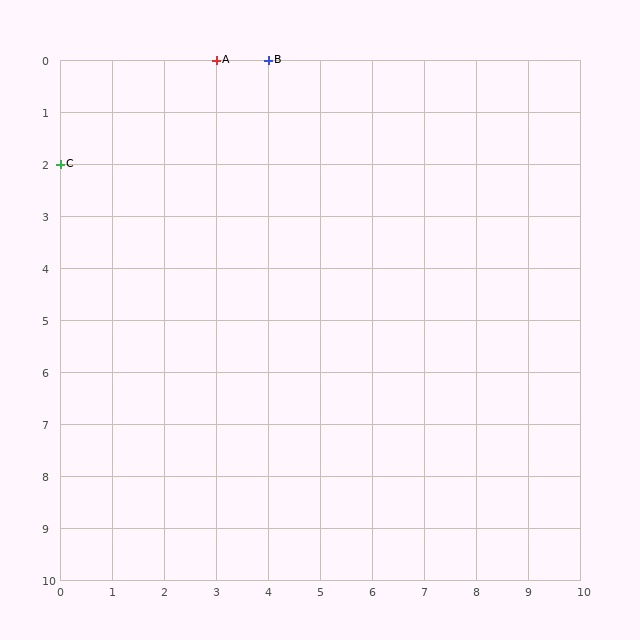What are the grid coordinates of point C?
Point C is at grid coordinates (0, 2).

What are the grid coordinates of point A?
Point A is at grid coordinates (3, 0).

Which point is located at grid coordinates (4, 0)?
Point B is at (4, 0).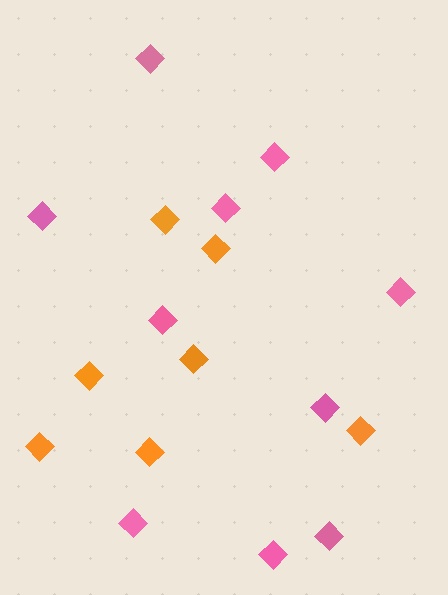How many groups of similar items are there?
There are 2 groups: one group of pink diamonds (10) and one group of orange diamonds (7).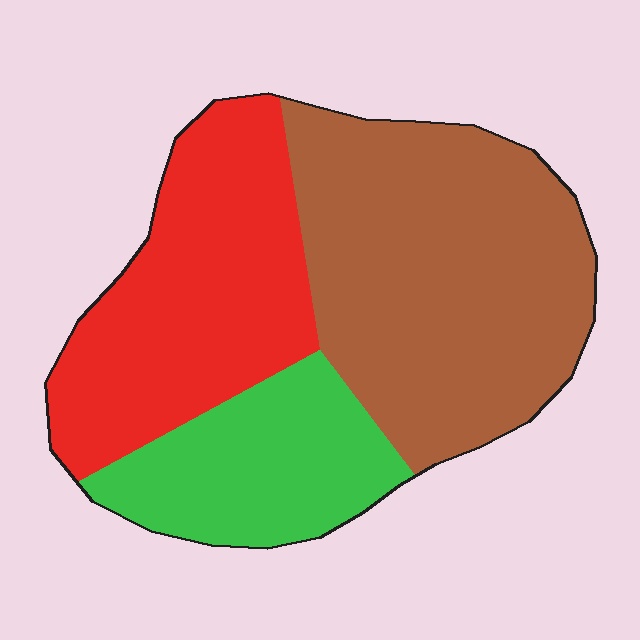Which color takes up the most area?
Brown, at roughly 45%.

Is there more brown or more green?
Brown.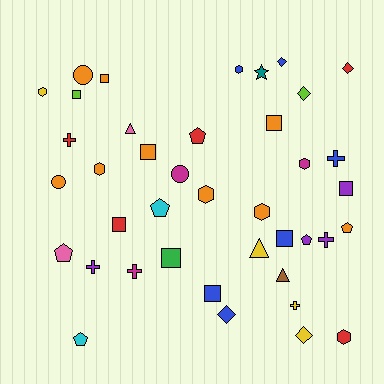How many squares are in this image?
There are 9 squares.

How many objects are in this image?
There are 40 objects.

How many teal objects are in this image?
There is 1 teal object.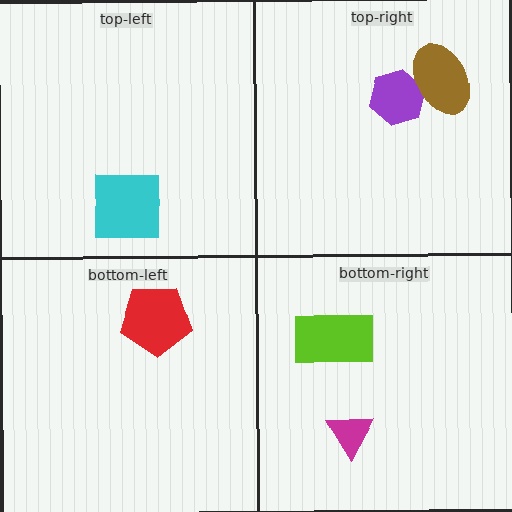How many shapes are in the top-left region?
1.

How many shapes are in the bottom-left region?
1.